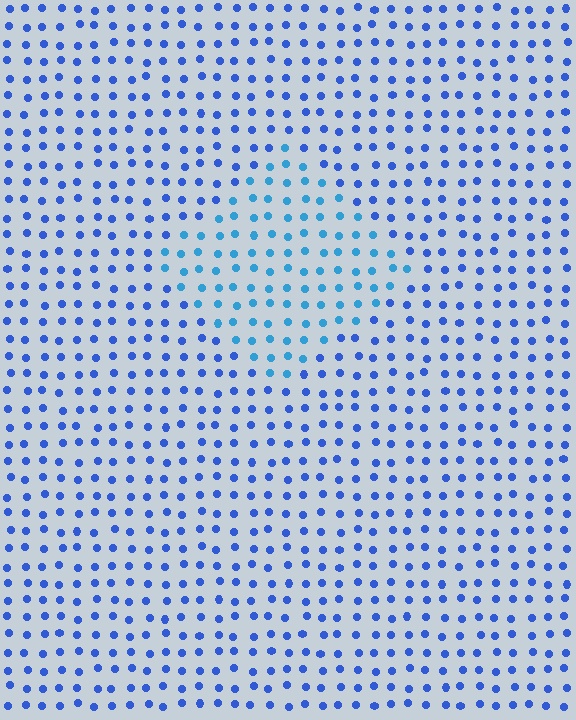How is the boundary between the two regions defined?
The boundary is defined purely by a slight shift in hue (about 25 degrees). Spacing, size, and orientation are identical on both sides.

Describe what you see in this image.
The image is filled with small blue elements in a uniform arrangement. A diamond-shaped region is visible where the elements are tinted to a slightly different hue, forming a subtle color boundary.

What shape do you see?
I see a diamond.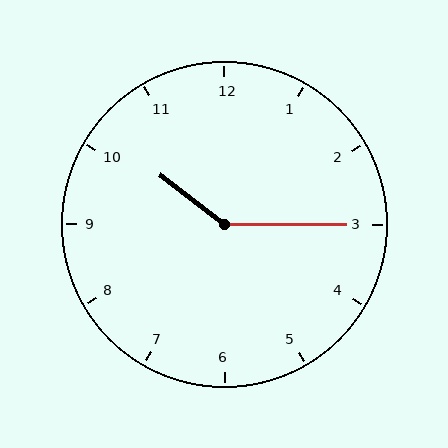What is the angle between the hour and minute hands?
Approximately 142 degrees.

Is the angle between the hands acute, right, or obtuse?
It is obtuse.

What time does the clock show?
10:15.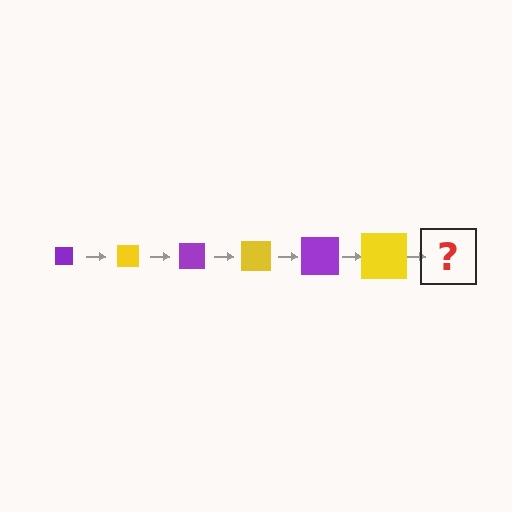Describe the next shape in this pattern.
It should be a purple square, larger than the previous one.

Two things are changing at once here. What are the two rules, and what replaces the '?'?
The two rules are that the square grows larger each step and the color cycles through purple and yellow. The '?' should be a purple square, larger than the previous one.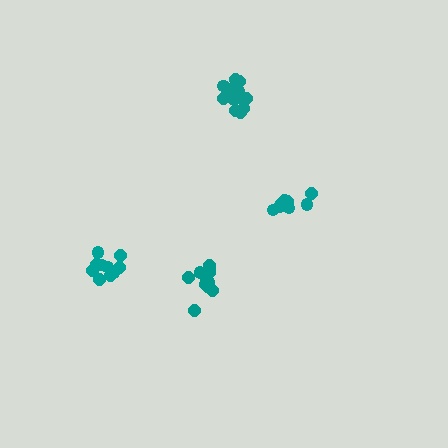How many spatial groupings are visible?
There are 4 spatial groupings.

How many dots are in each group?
Group 1: 12 dots, Group 2: 10 dots, Group 3: 10 dots, Group 4: 13 dots (45 total).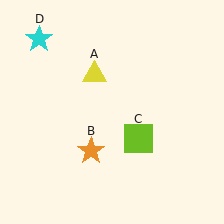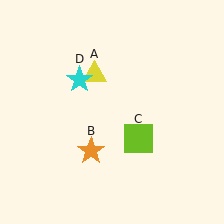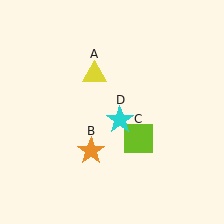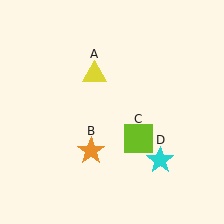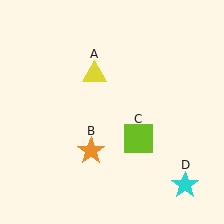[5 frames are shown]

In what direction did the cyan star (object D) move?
The cyan star (object D) moved down and to the right.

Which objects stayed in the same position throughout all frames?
Yellow triangle (object A) and orange star (object B) and lime square (object C) remained stationary.